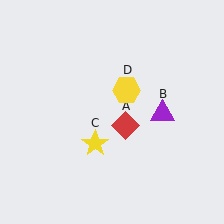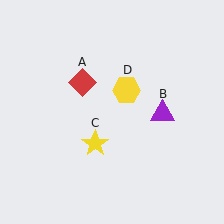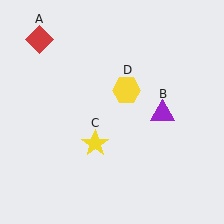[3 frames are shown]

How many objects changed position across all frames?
1 object changed position: red diamond (object A).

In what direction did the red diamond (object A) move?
The red diamond (object A) moved up and to the left.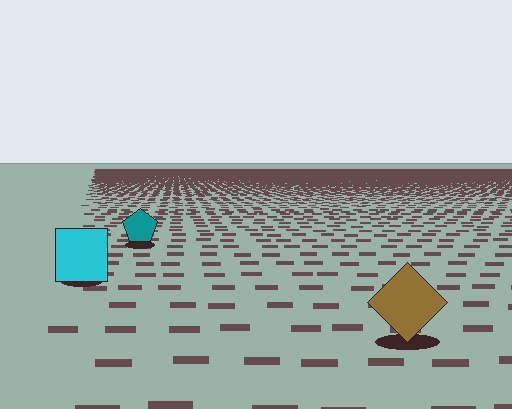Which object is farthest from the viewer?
The teal pentagon is farthest from the viewer. It appears smaller and the ground texture around it is denser.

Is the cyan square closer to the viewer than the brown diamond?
No. The brown diamond is closer — you can tell from the texture gradient: the ground texture is coarser near it.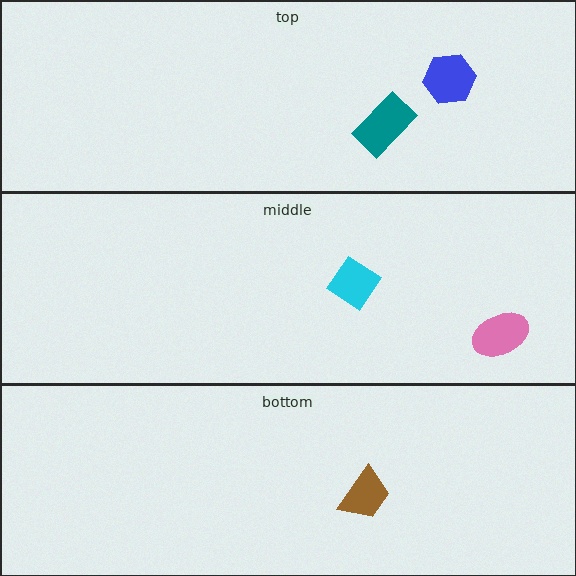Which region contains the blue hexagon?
The top region.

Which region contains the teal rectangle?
The top region.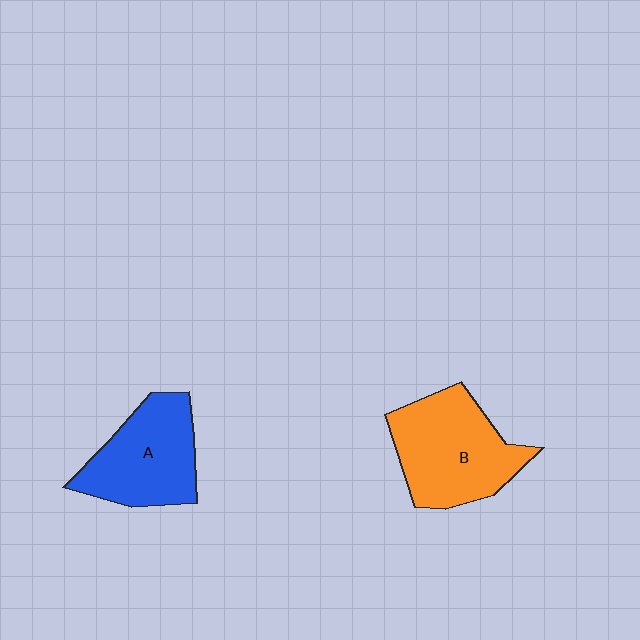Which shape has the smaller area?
Shape A (blue).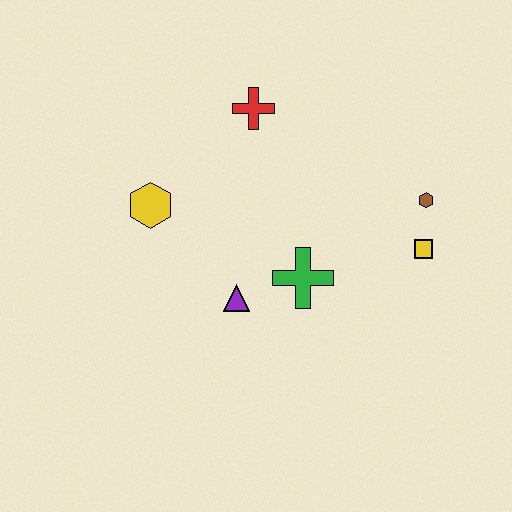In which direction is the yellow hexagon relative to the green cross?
The yellow hexagon is to the left of the green cross.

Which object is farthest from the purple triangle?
The brown hexagon is farthest from the purple triangle.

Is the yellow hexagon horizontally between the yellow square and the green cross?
No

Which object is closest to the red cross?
The yellow hexagon is closest to the red cross.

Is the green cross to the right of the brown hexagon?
No